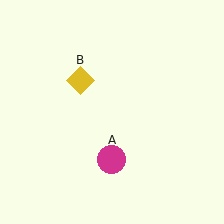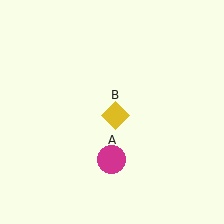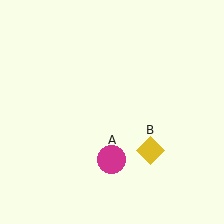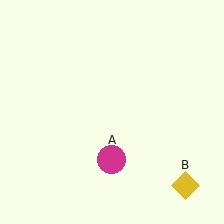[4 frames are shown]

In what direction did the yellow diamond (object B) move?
The yellow diamond (object B) moved down and to the right.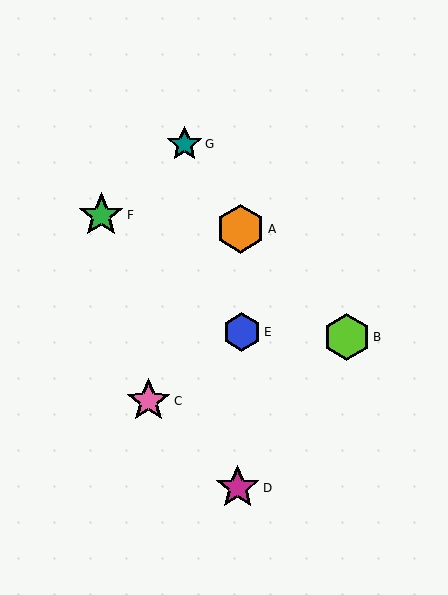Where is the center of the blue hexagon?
The center of the blue hexagon is at (242, 332).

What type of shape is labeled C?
Shape C is a pink star.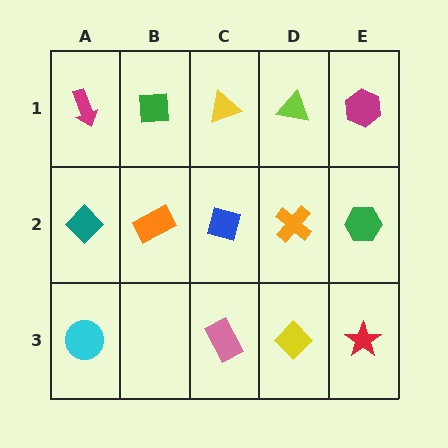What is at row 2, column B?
An orange rectangle.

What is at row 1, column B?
A green square.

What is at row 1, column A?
A magenta arrow.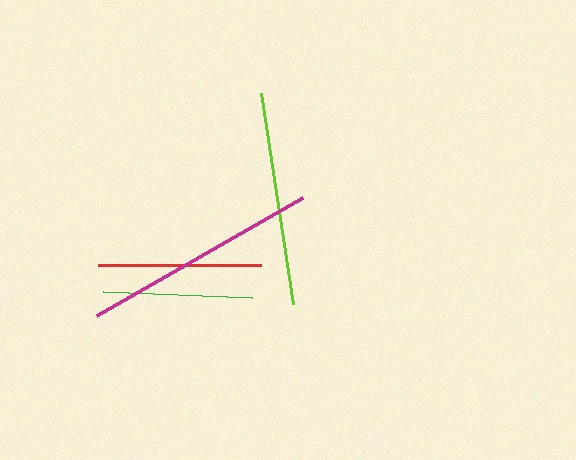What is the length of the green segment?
The green segment is approximately 149 pixels long.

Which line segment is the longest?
The magenta line is the longest at approximately 237 pixels.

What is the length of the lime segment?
The lime segment is approximately 213 pixels long.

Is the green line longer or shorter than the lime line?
The lime line is longer than the green line.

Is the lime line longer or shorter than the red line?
The lime line is longer than the red line.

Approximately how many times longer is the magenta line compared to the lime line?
The magenta line is approximately 1.1 times the length of the lime line.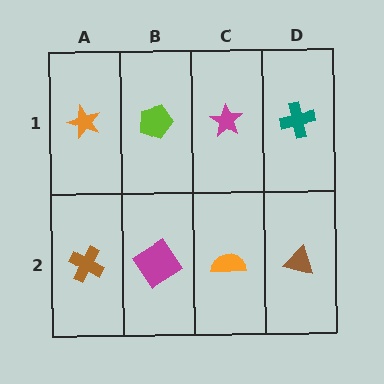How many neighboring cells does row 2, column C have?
3.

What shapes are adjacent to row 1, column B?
A magenta diamond (row 2, column B), an orange star (row 1, column A), a magenta star (row 1, column C).